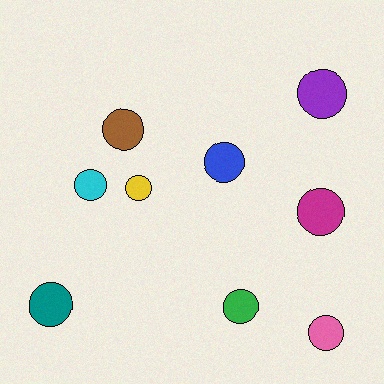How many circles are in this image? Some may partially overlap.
There are 9 circles.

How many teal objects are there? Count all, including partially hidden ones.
There is 1 teal object.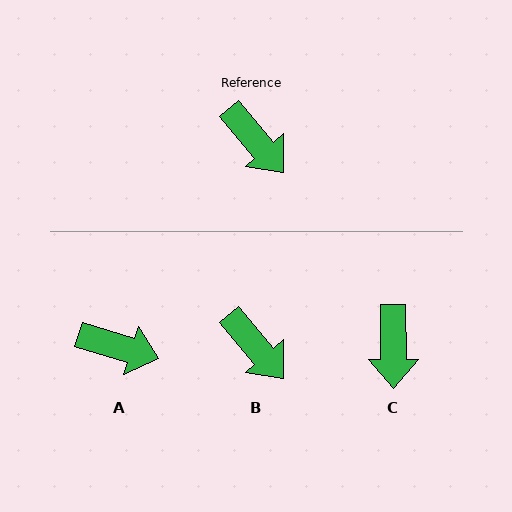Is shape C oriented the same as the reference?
No, it is off by about 40 degrees.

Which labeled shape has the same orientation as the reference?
B.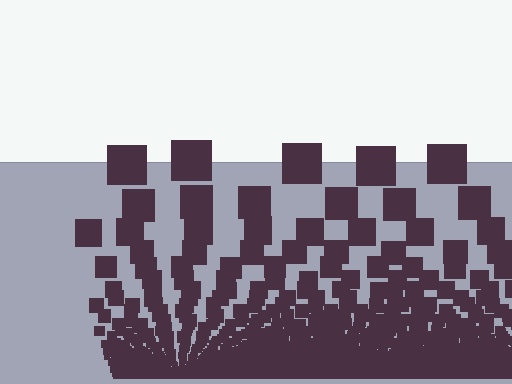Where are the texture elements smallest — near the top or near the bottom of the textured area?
Near the bottom.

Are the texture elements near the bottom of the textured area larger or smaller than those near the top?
Smaller. The gradient is inverted — elements near the bottom are smaller and denser.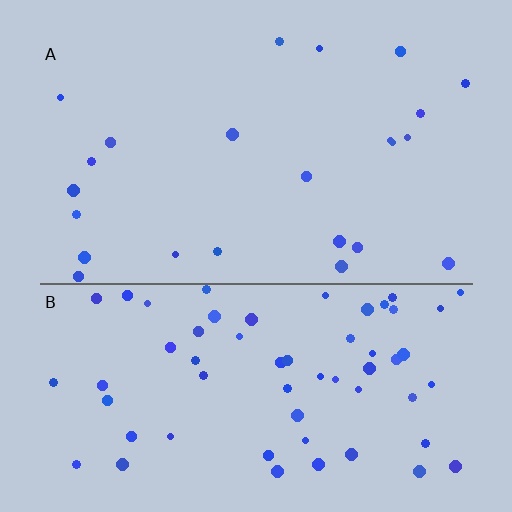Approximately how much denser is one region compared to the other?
Approximately 2.7× — region B over region A.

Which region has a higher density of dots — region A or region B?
B (the bottom).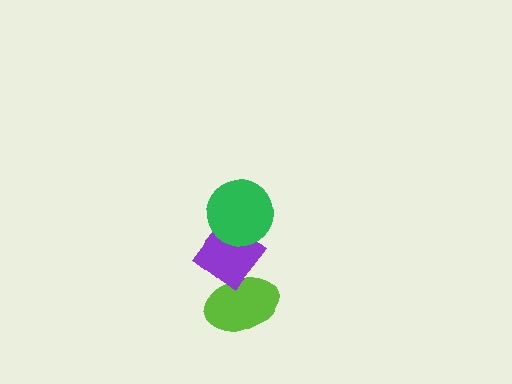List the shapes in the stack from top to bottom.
From top to bottom: the green circle, the purple diamond, the lime ellipse.